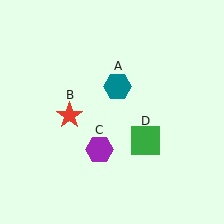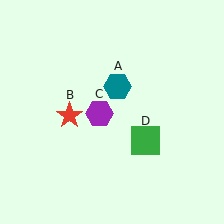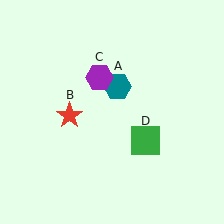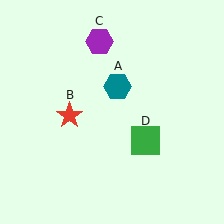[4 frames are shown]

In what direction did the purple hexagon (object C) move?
The purple hexagon (object C) moved up.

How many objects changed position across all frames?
1 object changed position: purple hexagon (object C).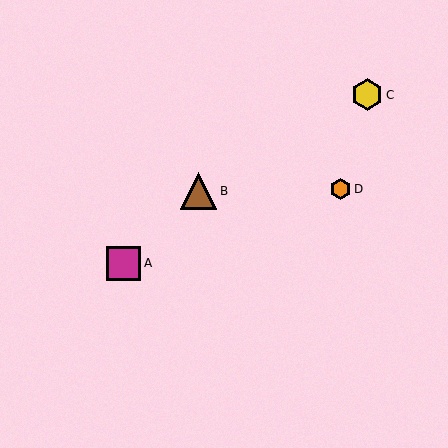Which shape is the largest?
The brown triangle (labeled B) is the largest.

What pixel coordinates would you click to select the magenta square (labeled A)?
Click at (124, 263) to select the magenta square A.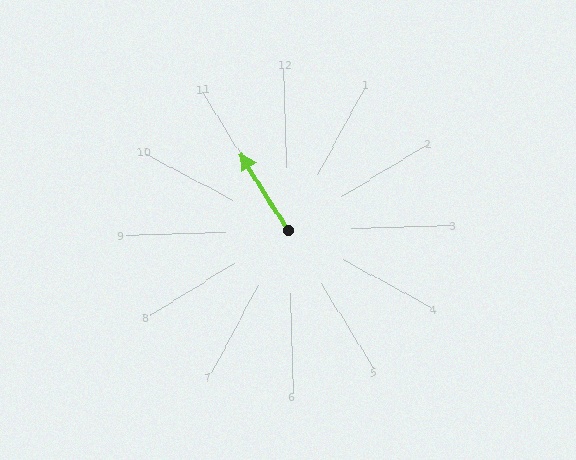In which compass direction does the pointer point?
Northwest.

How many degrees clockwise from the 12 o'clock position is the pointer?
Approximately 330 degrees.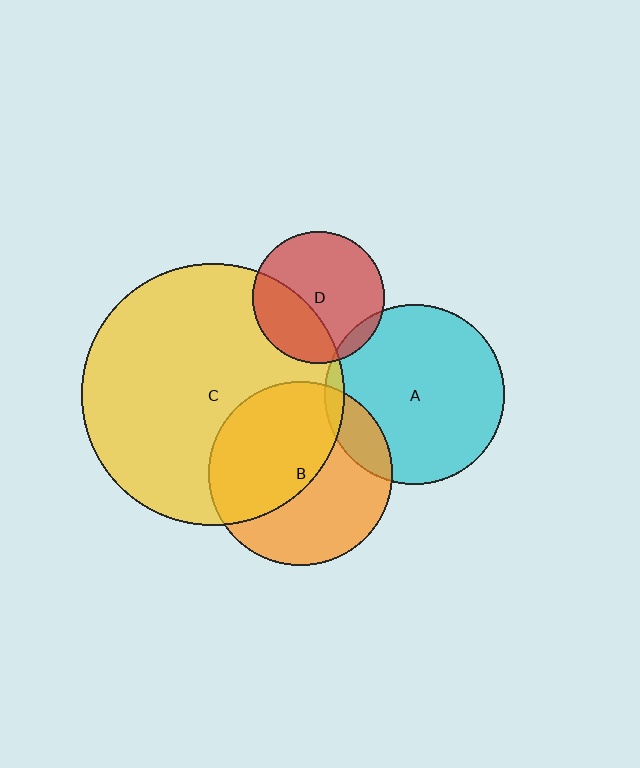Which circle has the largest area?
Circle C (yellow).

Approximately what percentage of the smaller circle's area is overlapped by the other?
Approximately 5%.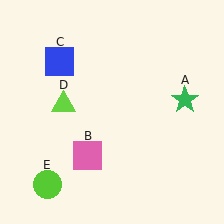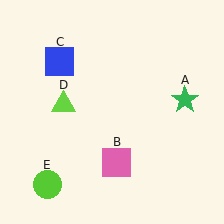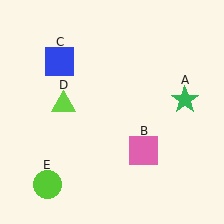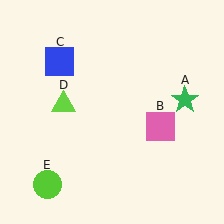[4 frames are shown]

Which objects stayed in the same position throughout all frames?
Green star (object A) and blue square (object C) and lime triangle (object D) and lime circle (object E) remained stationary.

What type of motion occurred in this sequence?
The pink square (object B) rotated counterclockwise around the center of the scene.